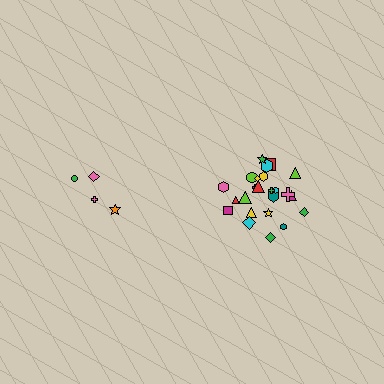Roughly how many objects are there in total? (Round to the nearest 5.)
Roughly 30 objects in total.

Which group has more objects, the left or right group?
The right group.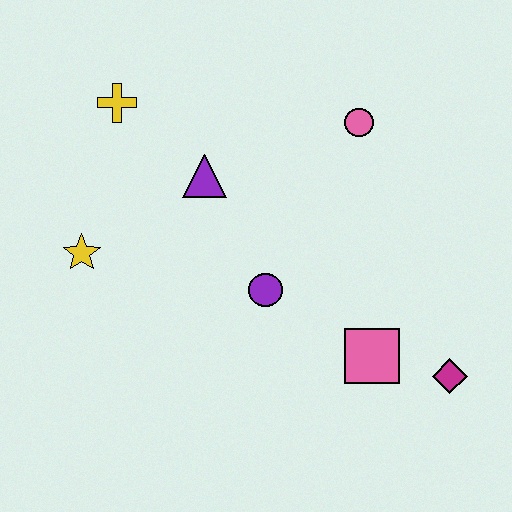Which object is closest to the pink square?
The magenta diamond is closest to the pink square.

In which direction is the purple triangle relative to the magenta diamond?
The purple triangle is to the left of the magenta diamond.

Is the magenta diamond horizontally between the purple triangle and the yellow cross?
No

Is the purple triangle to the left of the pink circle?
Yes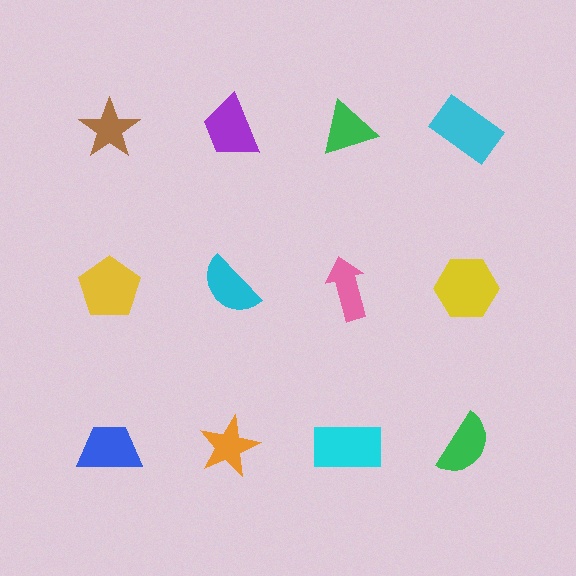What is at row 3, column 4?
A green semicircle.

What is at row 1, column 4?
A cyan rectangle.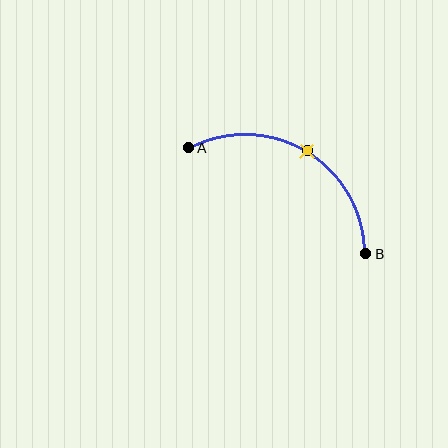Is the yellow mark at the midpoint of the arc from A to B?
Yes. The yellow mark lies on the arc at equal arc-length from both A and B — it is the arc midpoint.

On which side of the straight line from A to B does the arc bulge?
The arc bulges above the straight line connecting A and B.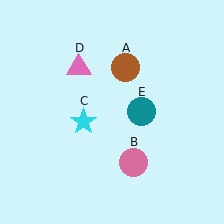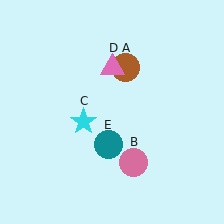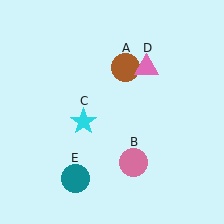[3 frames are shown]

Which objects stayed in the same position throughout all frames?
Brown circle (object A) and pink circle (object B) and cyan star (object C) remained stationary.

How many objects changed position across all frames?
2 objects changed position: pink triangle (object D), teal circle (object E).